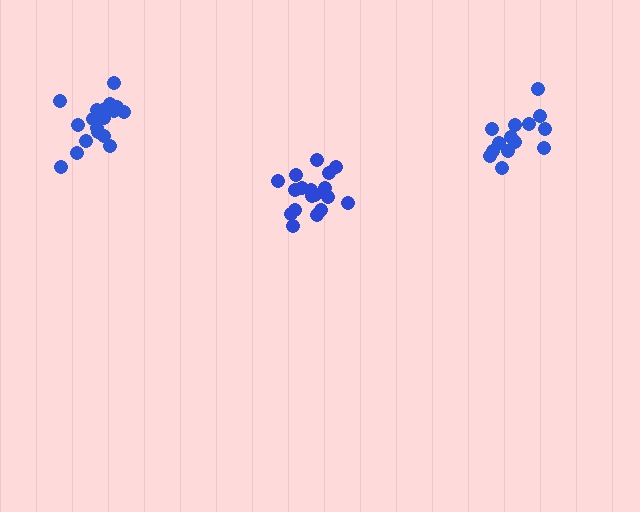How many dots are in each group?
Group 1: 14 dots, Group 2: 19 dots, Group 3: 18 dots (51 total).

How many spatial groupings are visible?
There are 3 spatial groupings.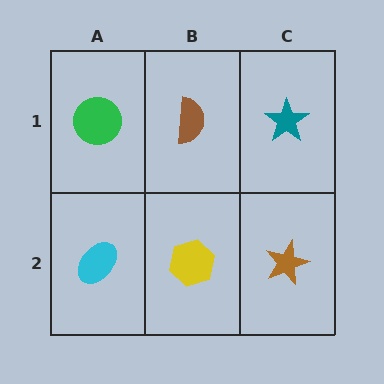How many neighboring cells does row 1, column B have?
3.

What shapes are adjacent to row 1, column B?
A yellow hexagon (row 2, column B), a green circle (row 1, column A), a teal star (row 1, column C).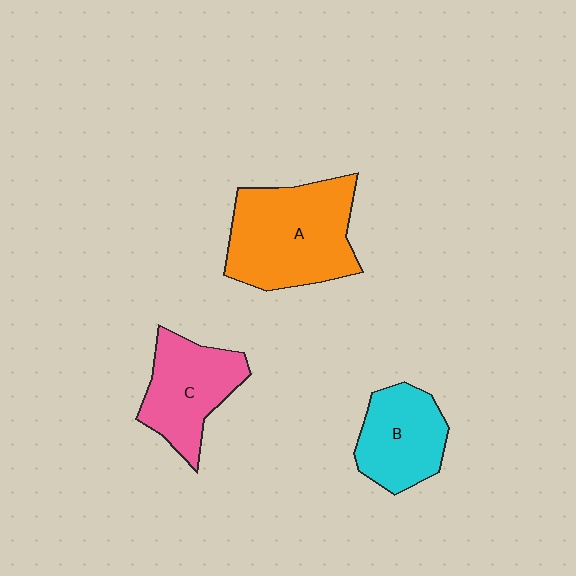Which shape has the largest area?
Shape A (orange).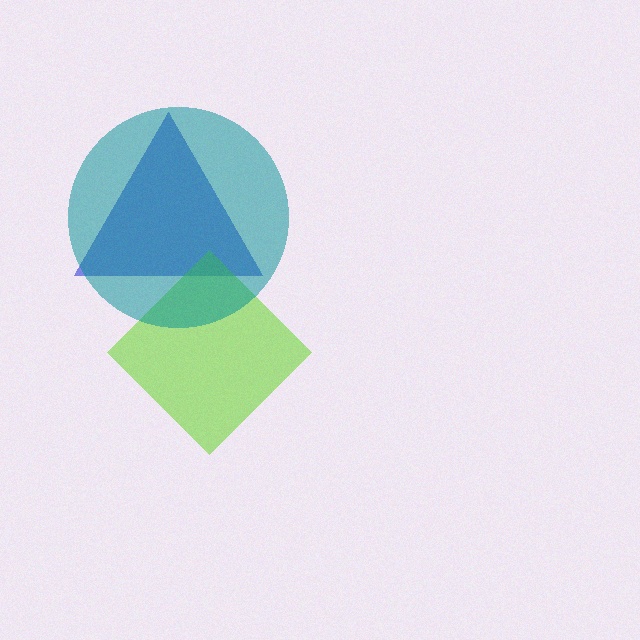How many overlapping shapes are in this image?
There are 3 overlapping shapes in the image.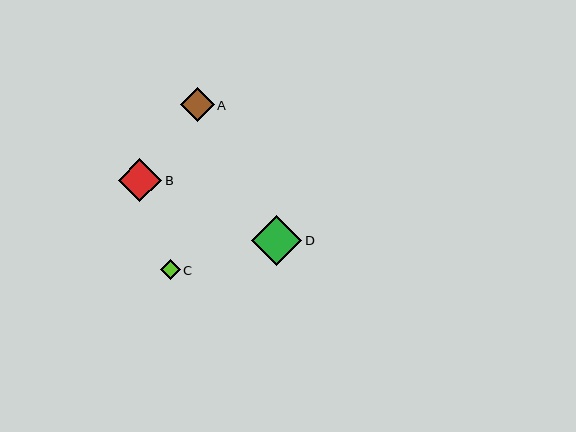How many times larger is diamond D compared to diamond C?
Diamond D is approximately 2.5 times the size of diamond C.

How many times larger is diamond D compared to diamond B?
Diamond D is approximately 1.2 times the size of diamond B.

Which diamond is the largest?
Diamond D is the largest with a size of approximately 51 pixels.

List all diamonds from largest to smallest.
From largest to smallest: D, B, A, C.